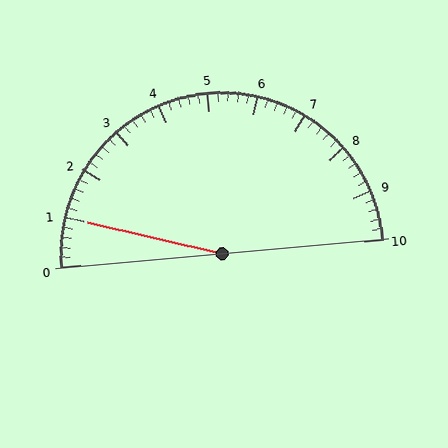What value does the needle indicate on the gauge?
The needle indicates approximately 1.0.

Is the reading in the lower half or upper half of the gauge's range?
The reading is in the lower half of the range (0 to 10).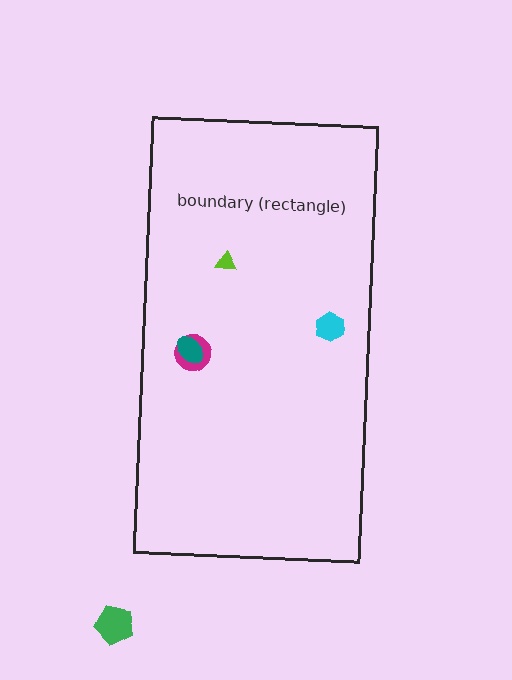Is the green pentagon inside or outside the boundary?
Outside.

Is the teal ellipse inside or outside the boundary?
Inside.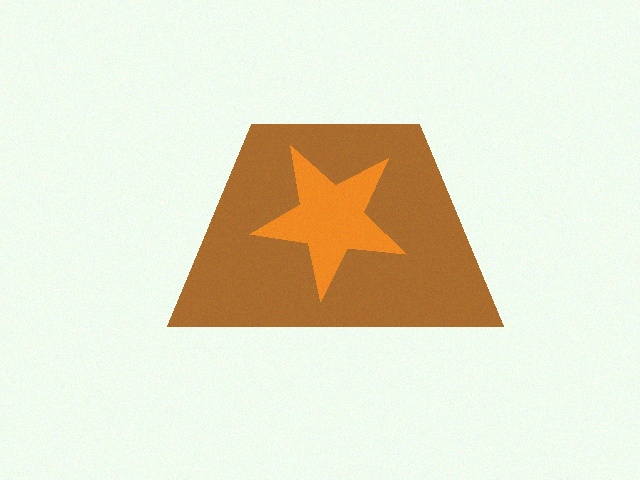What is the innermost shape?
The orange star.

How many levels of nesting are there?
2.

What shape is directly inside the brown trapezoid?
The orange star.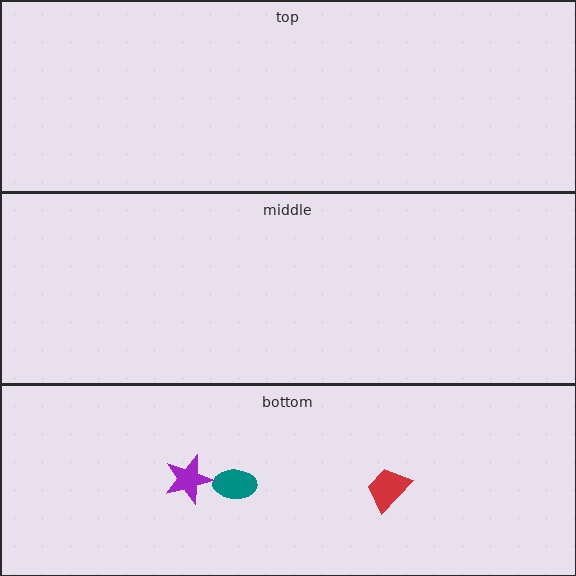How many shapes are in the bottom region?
3.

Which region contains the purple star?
The bottom region.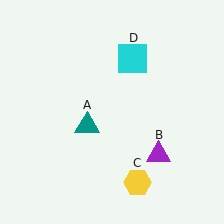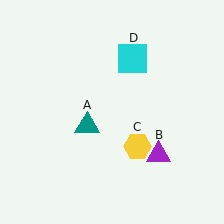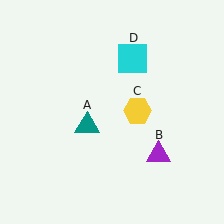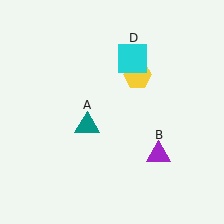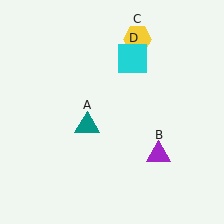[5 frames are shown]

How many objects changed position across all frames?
1 object changed position: yellow hexagon (object C).